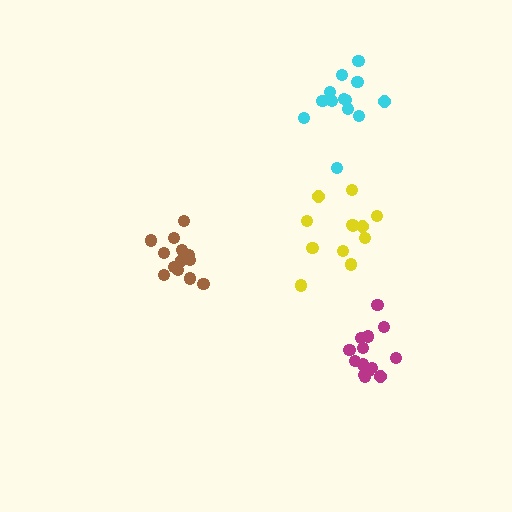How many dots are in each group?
Group 1: 12 dots, Group 2: 14 dots, Group 3: 13 dots, Group 4: 13 dots (52 total).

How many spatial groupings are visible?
There are 4 spatial groupings.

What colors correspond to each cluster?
The clusters are colored: yellow, magenta, cyan, brown.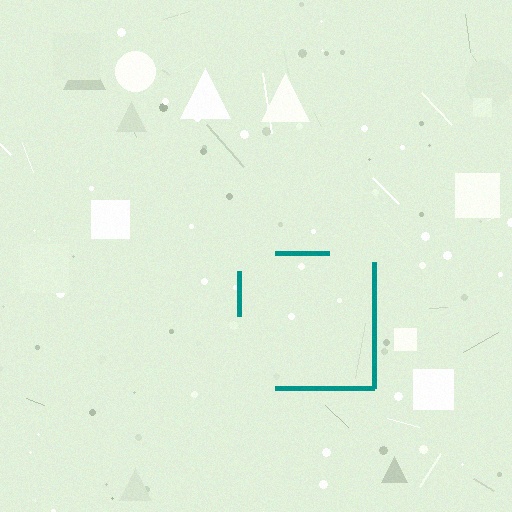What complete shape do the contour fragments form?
The contour fragments form a square.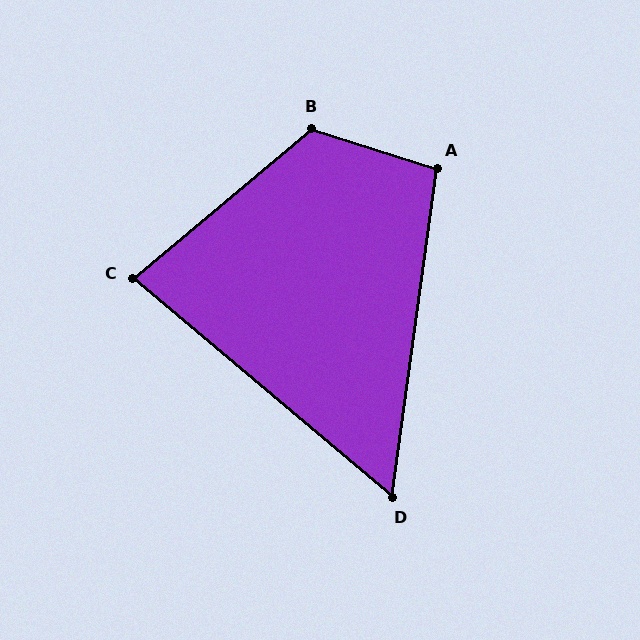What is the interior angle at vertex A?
Approximately 100 degrees (obtuse).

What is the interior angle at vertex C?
Approximately 80 degrees (acute).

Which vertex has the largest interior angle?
B, at approximately 122 degrees.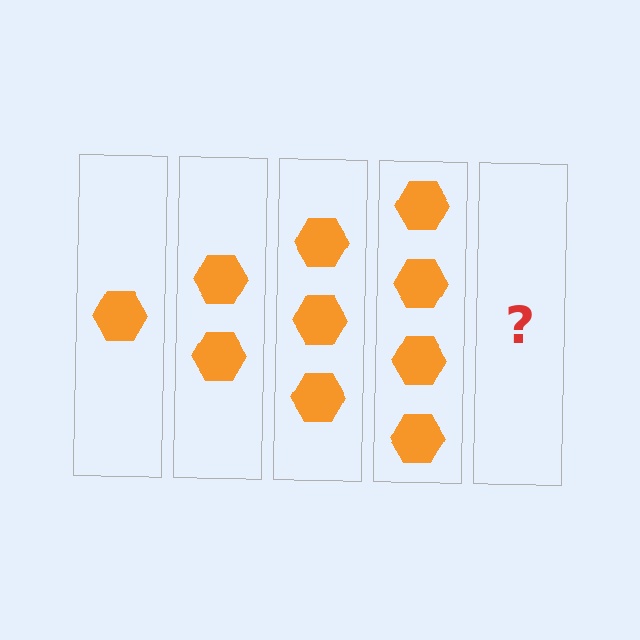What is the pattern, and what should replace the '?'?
The pattern is that each step adds one more hexagon. The '?' should be 5 hexagons.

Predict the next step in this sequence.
The next step is 5 hexagons.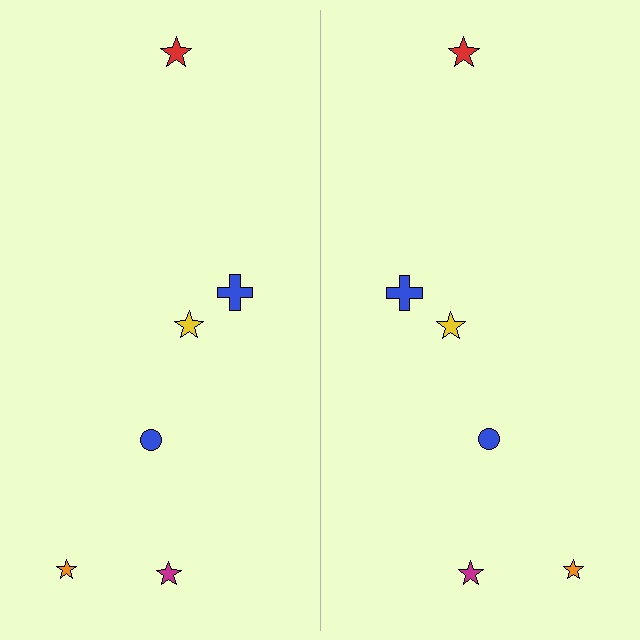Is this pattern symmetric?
Yes, this pattern has bilateral (reflection) symmetry.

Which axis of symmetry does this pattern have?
The pattern has a vertical axis of symmetry running through the center of the image.